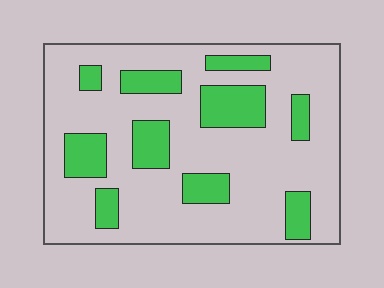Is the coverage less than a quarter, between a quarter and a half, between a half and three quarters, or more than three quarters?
Less than a quarter.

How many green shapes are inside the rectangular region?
10.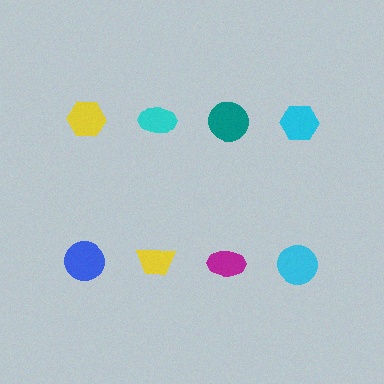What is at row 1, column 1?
A yellow hexagon.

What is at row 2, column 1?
A blue circle.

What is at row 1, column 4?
A cyan hexagon.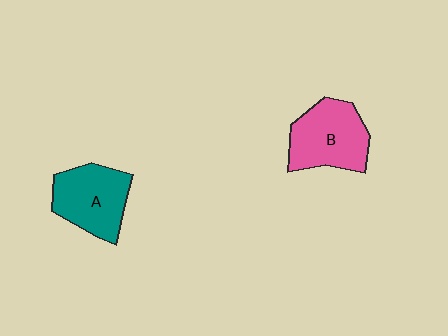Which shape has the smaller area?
Shape A (teal).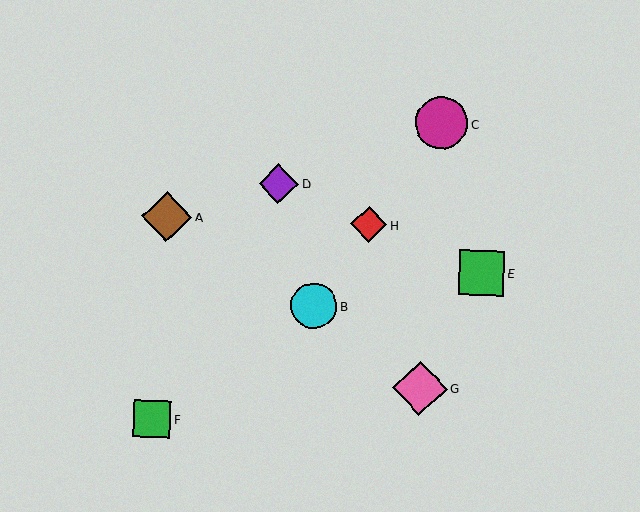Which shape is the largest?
The pink diamond (labeled G) is the largest.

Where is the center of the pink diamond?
The center of the pink diamond is at (420, 388).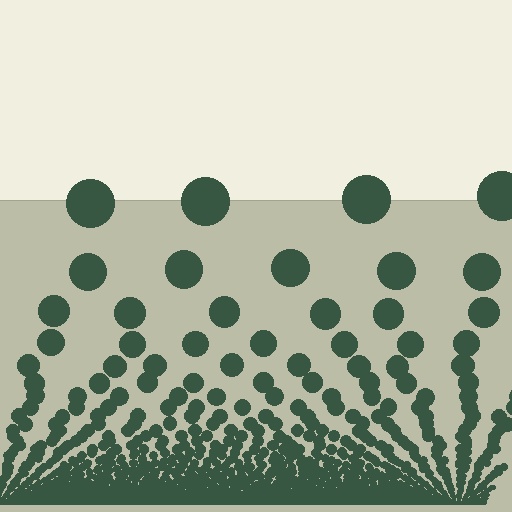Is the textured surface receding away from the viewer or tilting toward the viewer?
The surface appears to tilt toward the viewer. Texture elements get larger and sparser toward the top.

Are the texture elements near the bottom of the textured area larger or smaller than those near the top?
Smaller. The gradient is inverted — elements near the bottom are smaller and denser.